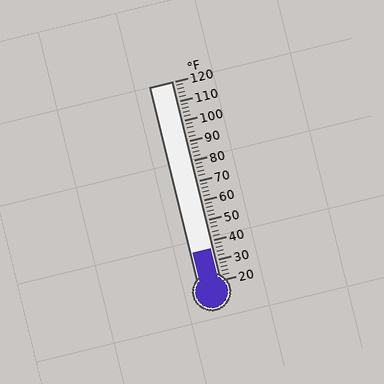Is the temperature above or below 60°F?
The temperature is below 60°F.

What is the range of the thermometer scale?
The thermometer scale ranges from 20°F to 120°F.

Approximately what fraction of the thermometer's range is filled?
The thermometer is filled to approximately 15% of its range.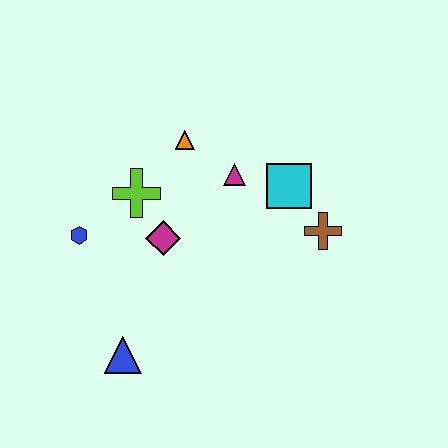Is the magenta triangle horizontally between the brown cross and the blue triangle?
Yes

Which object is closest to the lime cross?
The magenta diamond is closest to the lime cross.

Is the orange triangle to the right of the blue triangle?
Yes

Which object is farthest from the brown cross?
The blue hexagon is farthest from the brown cross.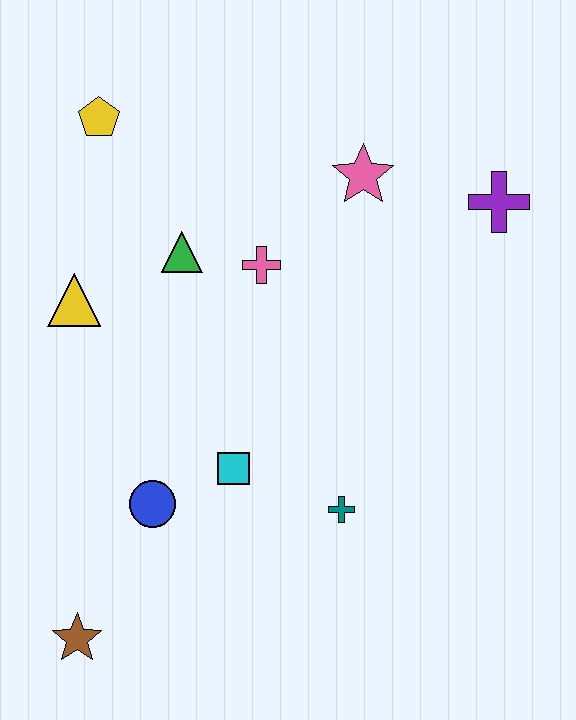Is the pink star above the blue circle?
Yes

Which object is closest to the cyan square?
The blue circle is closest to the cyan square.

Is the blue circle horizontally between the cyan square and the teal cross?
No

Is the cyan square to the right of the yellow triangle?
Yes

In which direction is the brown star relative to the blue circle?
The brown star is below the blue circle.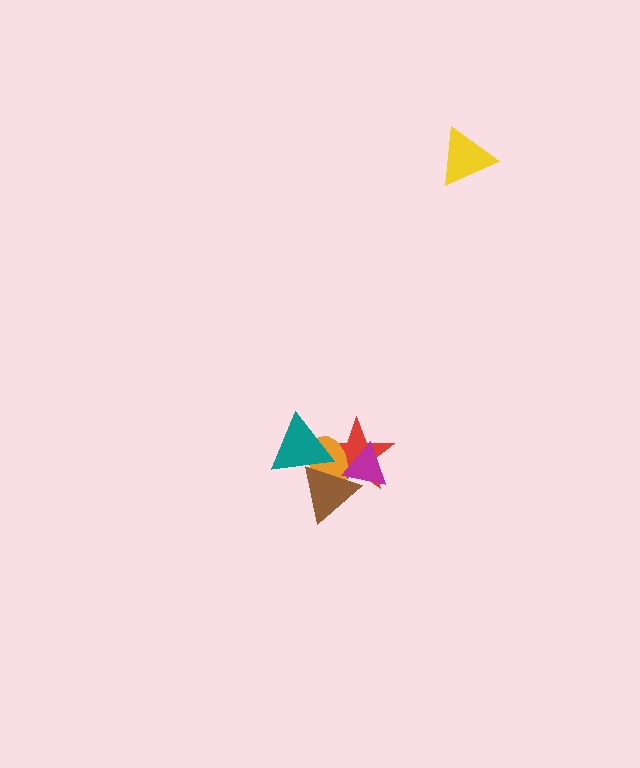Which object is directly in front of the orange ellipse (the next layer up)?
The magenta triangle is directly in front of the orange ellipse.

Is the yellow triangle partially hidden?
No, no other shape covers it.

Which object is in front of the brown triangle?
The teal triangle is in front of the brown triangle.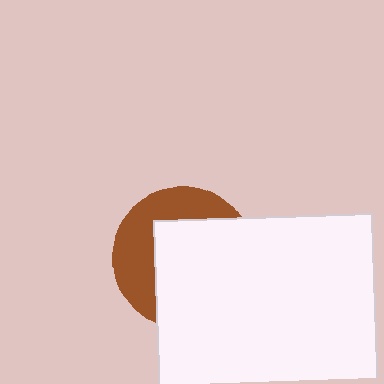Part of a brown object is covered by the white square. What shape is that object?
It is a circle.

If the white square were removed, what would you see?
You would see the complete brown circle.